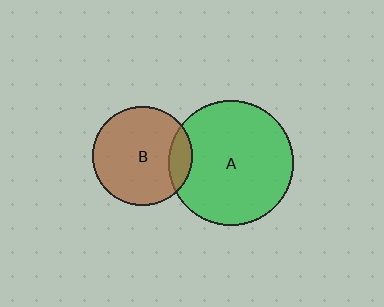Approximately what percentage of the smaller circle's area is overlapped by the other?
Approximately 15%.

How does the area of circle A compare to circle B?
Approximately 1.6 times.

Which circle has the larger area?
Circle A (green).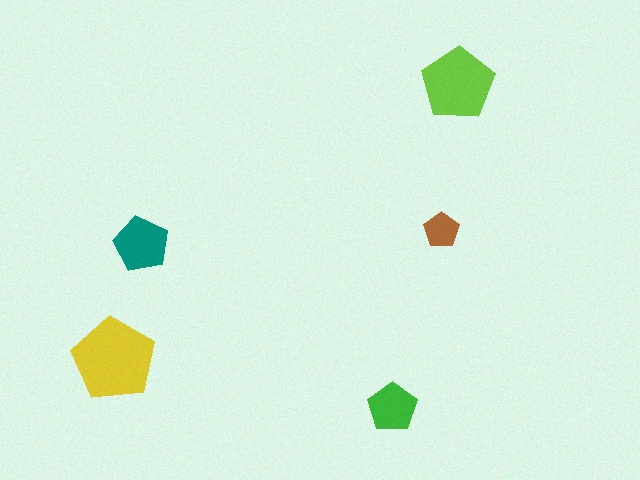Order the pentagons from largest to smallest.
the yellow one, the lime one, the teal one, the green one, the brown one.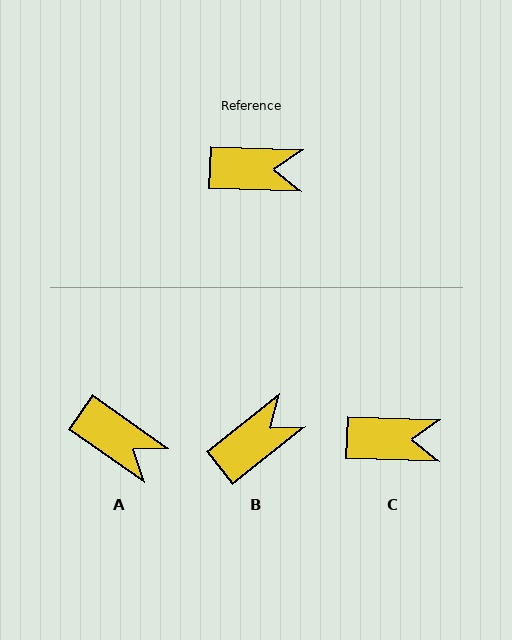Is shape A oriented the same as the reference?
No, it is off by about 33 degrees.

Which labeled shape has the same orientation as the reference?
C.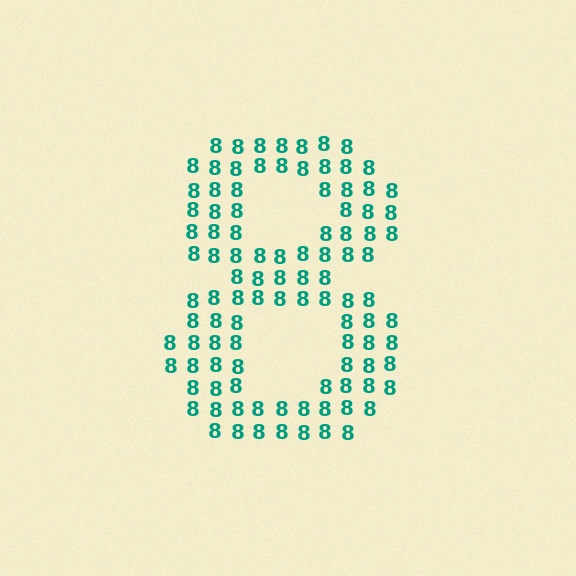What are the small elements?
The small elements are digit 8's.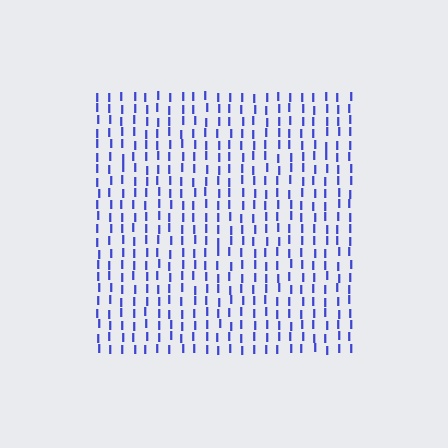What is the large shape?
The large shape is a square.